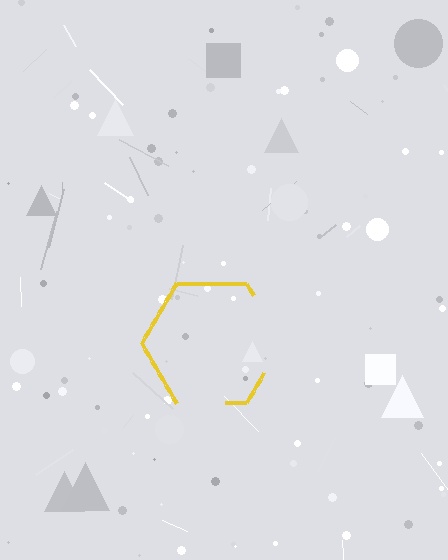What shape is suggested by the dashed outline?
The dashed outline suggests a hexagon.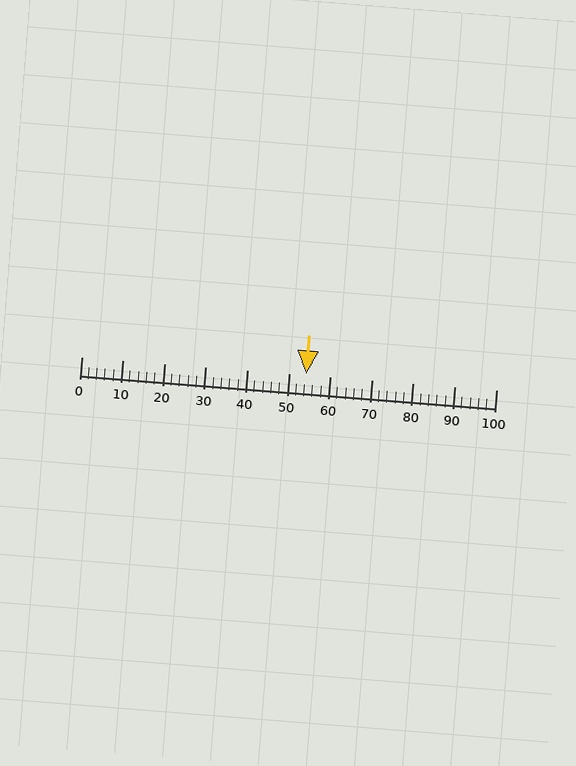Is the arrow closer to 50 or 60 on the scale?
The arrow is closer to 50.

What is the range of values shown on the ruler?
The ruler shows values from 0 to 100.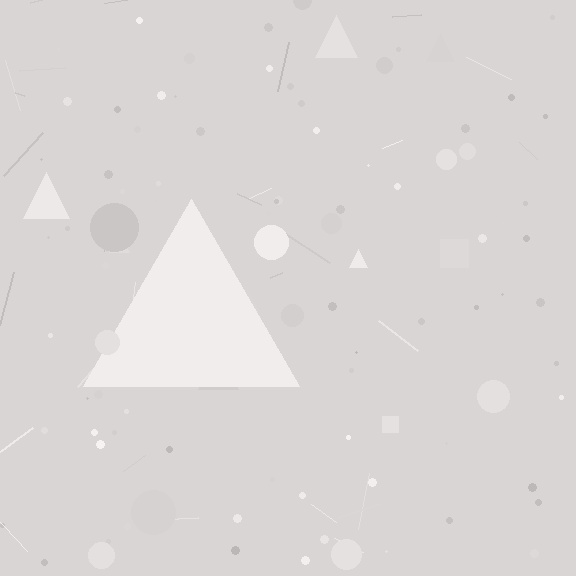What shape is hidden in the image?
A triangle is hidden in the image.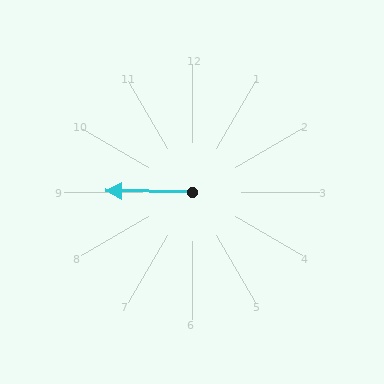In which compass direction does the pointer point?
West.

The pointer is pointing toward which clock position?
Roughly 9 o'clock.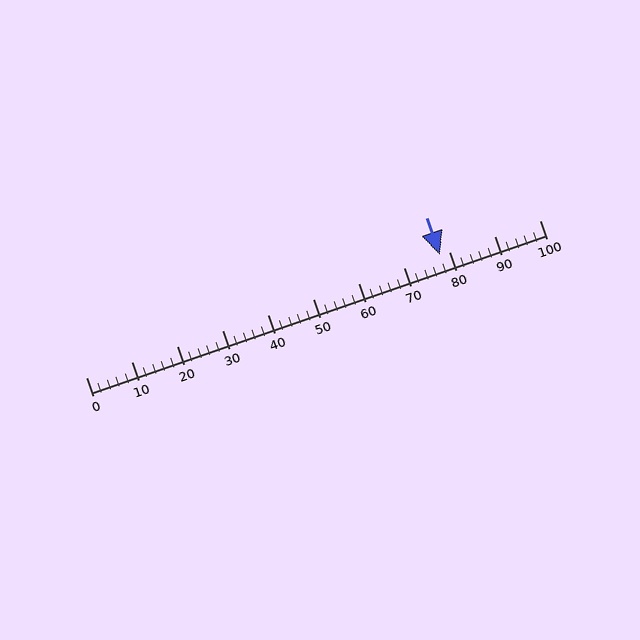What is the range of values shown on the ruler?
The ruler shows values from 0 to 100.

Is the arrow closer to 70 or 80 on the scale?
The arrow is closer to 80.